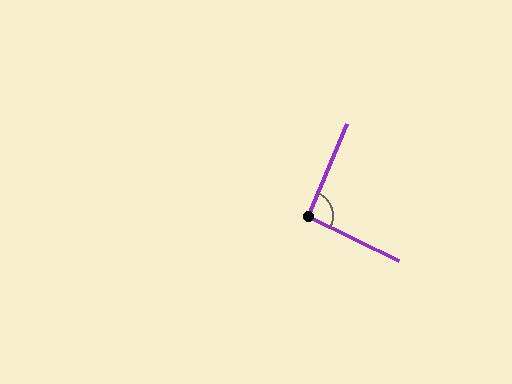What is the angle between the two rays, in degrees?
Approximately 93 degrees.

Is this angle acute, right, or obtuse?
It is approximately a right angle.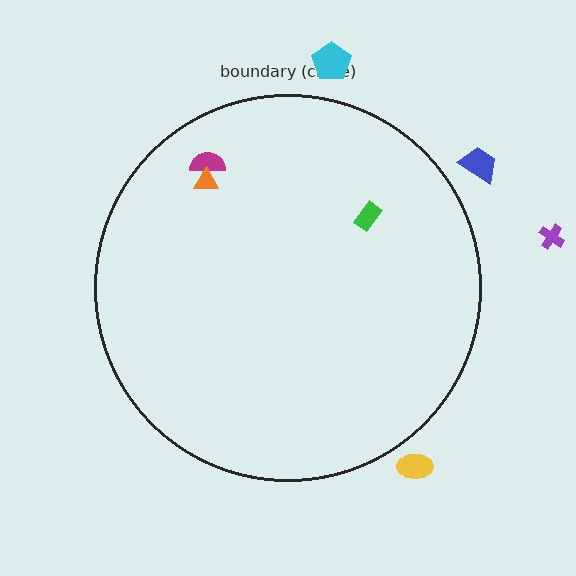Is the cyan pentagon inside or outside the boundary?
Outside.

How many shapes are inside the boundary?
3 inside, 4 outside.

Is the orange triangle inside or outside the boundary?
Inside.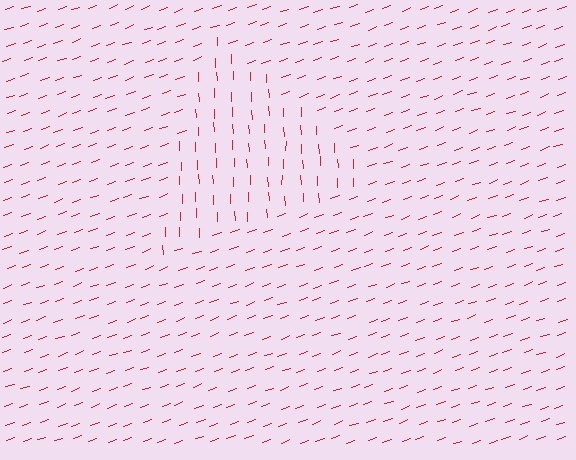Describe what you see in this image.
The image is filled with small red line segments. A triangle region in the image has lines oriented differently from the surrounding lines, creating a visible texture boundary.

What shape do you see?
I see a triangle.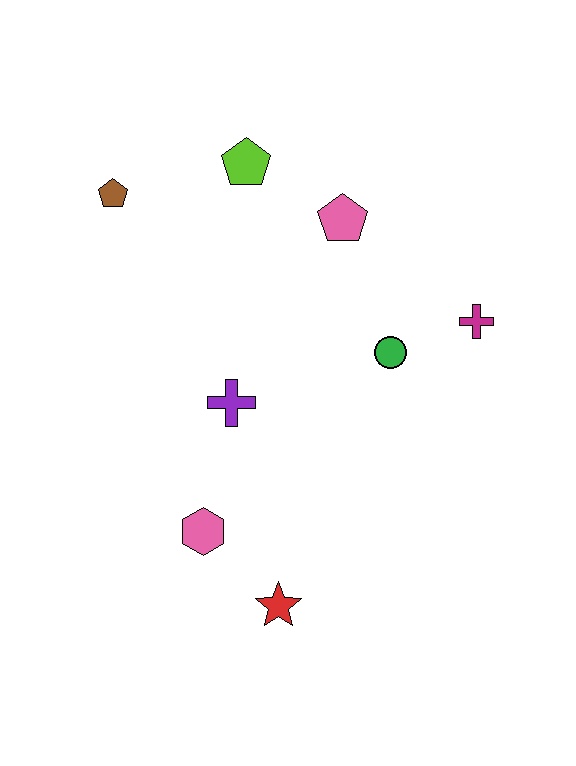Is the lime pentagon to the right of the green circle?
No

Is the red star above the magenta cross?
No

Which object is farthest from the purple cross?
The magenta cross is farthest from the purple cross.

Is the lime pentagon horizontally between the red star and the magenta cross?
No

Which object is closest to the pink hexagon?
The red star is closest to the pink hexagon.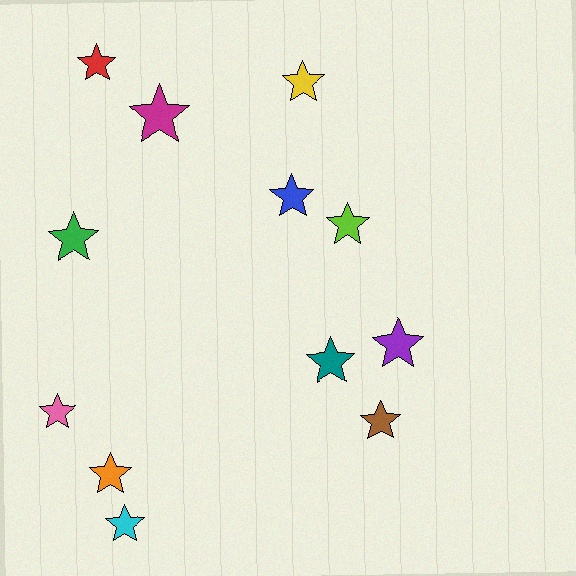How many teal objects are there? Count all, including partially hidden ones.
There is 1 teal object.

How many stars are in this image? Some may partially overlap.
There are 12 stars.